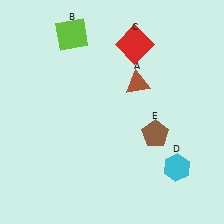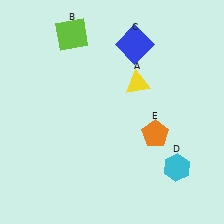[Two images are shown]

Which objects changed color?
A changed from brown to yellow. C changed from red to blue. E changed from brown to orange.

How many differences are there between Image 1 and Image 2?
There are 3 differences between the two images.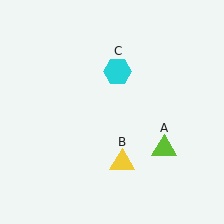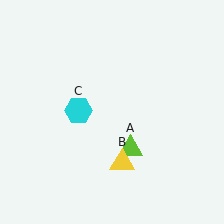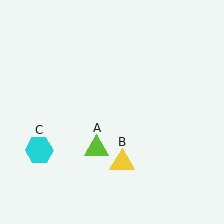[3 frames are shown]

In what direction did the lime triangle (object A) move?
The lime triangle (object A) moved left.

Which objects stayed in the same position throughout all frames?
Yellow triangle (object B) remained stationary.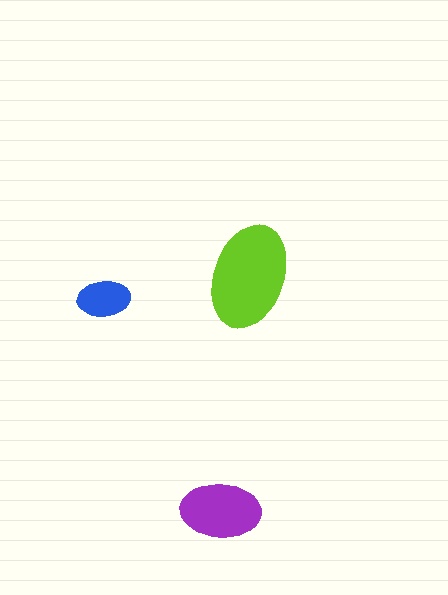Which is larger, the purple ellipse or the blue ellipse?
The purple one.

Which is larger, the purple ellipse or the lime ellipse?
The lime one.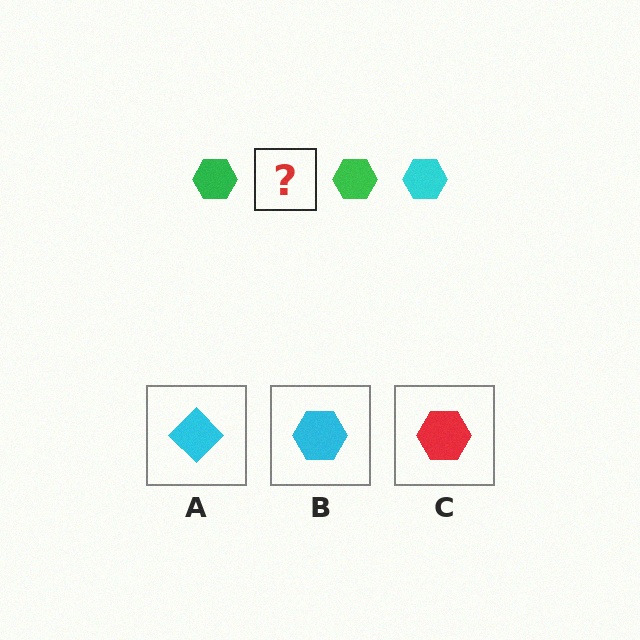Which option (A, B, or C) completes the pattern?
B.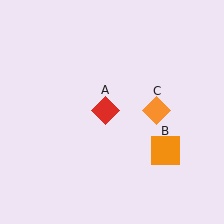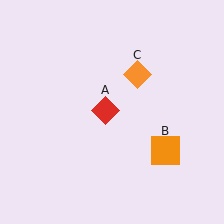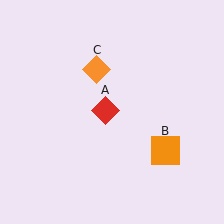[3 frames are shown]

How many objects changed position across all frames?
1 object changed position: orange diamond (object C).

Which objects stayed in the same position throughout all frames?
Red diamond (object A) and orange square (object B) remained stationary.